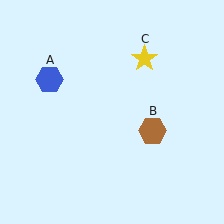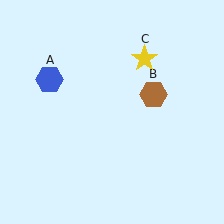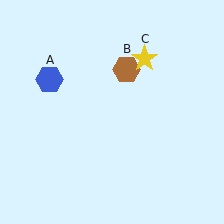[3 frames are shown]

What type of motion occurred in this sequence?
The brown hexagon (object B) rotated counterclockwise around the center of the scene.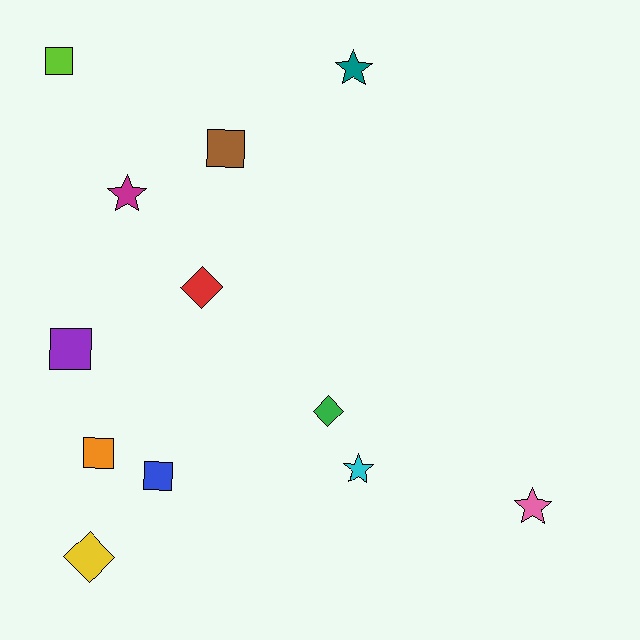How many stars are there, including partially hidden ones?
There are 4 stars.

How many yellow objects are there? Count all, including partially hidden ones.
There is 1 yellow object.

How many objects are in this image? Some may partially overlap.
There are 12 objects.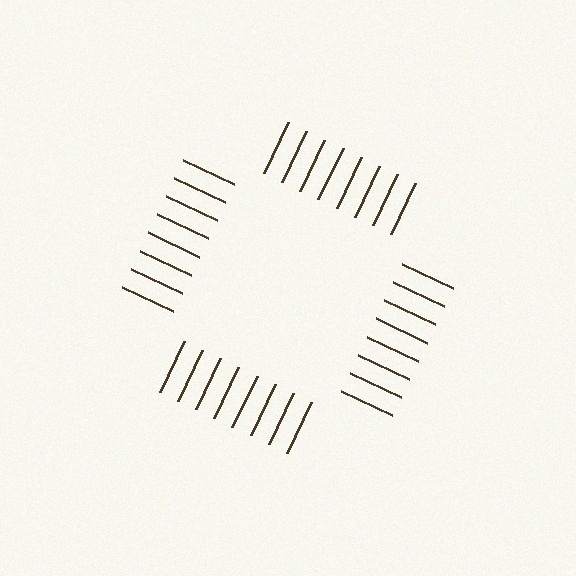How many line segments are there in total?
32 — 8 along each of the 4 edges.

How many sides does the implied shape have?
4 sides — the line-ends trace a square.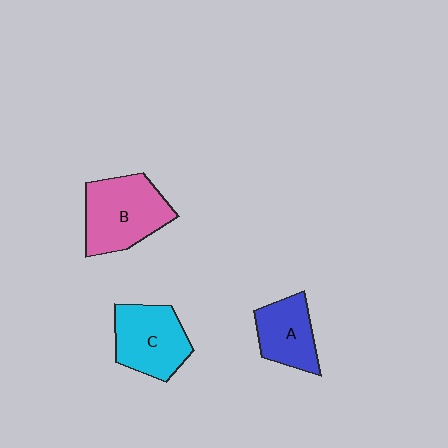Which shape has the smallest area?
Shape A (blue).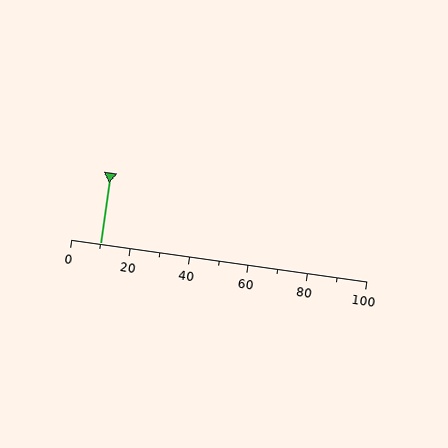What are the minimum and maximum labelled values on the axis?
The axis runs from 0 to 100.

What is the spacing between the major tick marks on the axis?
The major ticks are spaced 20 apart.